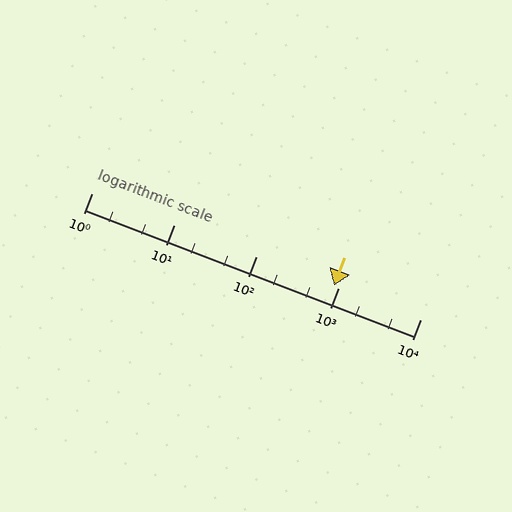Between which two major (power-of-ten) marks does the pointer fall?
The pointer is between 100 and 1000.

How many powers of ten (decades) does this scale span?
The scale spans 4 decades, from 1 to 10000.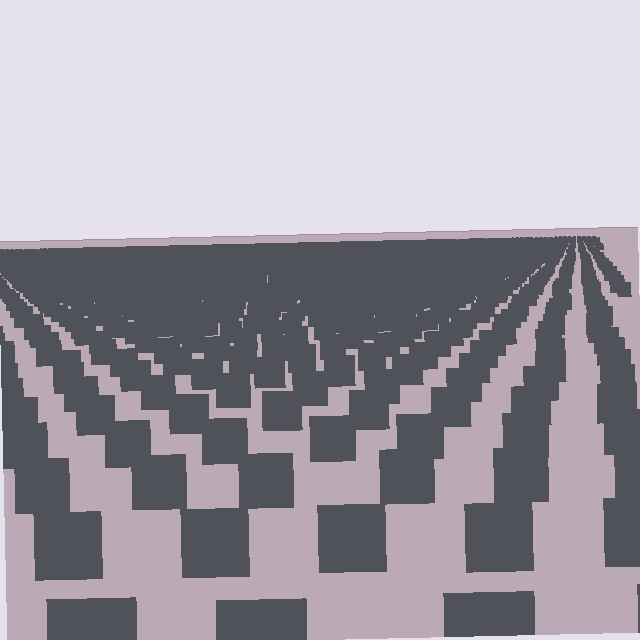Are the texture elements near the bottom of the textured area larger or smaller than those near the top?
Larger. Near the bottom, elements are closer to the viewer and appear at a bigger on-screen size.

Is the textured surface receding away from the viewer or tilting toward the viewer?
The surface is receding away from the viewer. Texture elements get smaller and denser toward the top.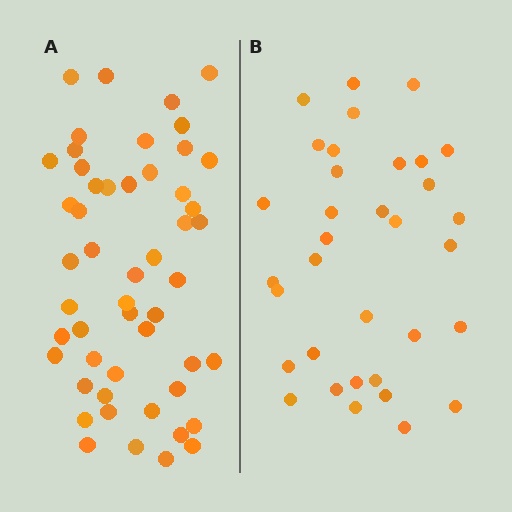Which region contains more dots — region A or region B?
Region A (the left region) has more dots.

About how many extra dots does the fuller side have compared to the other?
Region A has approximately 15 more dots than region B.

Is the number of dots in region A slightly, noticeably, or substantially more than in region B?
Region A has substantially more. The ratio is roughly 1.5 to 1.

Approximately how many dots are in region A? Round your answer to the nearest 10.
About 50 dots. (The exact count is 51, which rounds to 50.)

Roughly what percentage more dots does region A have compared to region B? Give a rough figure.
About 50% more.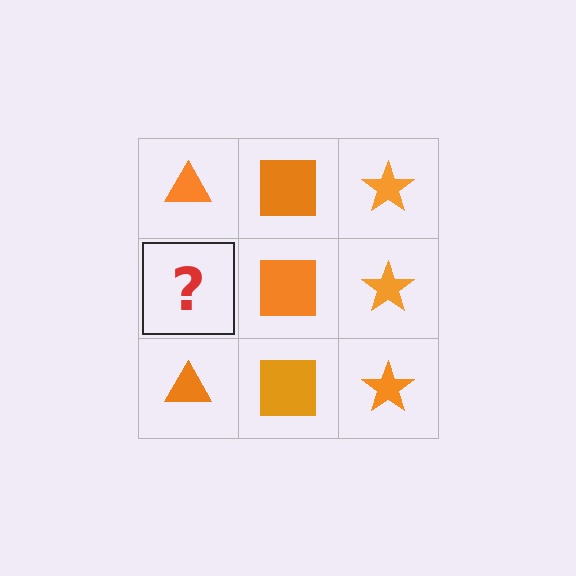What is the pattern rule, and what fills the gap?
The rule is that each column has a consistent shape. The gap should be filled with an orange triangle.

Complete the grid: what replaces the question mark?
The question mark should be replaced with an orange triangle.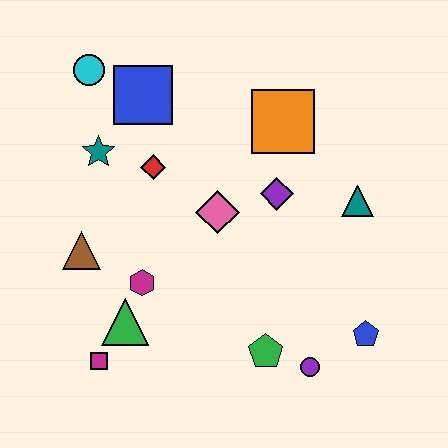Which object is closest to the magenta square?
The green triangle is closest to the magenta square.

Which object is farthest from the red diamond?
The blue pentagon is farthest from the red diamond.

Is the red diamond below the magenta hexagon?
No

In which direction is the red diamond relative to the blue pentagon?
The red diamond is to the left of the blue pentagon.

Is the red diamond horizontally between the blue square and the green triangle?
No